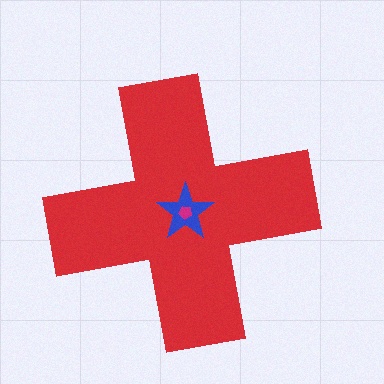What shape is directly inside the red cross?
The blue star.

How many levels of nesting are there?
3.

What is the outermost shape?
The red cross.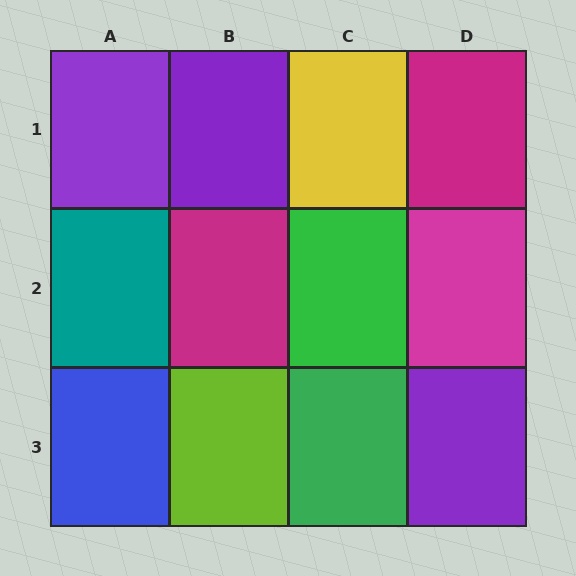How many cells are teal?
1 cell is teal.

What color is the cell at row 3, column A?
Blue.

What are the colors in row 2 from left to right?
Teal, magenta, green, magenta.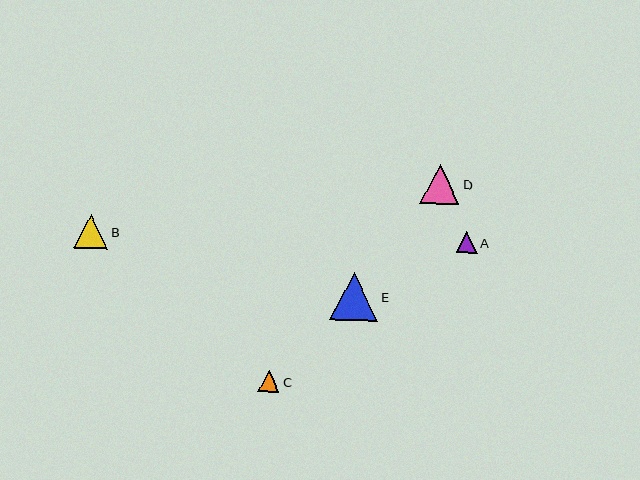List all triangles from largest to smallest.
From largest to smallest: E, D, B, C, A.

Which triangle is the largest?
Triangle E is the largest with a size of approximately 48 pixels.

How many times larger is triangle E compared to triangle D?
Triangle E is approximately 1.2 times the size of triangle D.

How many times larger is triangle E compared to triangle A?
Triangle E is approximately 2.2 times the size of triangle A.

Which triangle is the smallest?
Triangle A is the smallest with a size of approximately 21 pixels.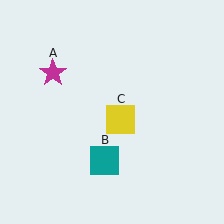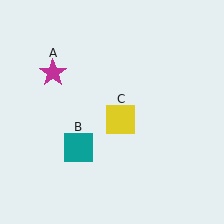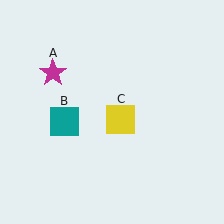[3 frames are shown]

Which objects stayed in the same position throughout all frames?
Magenta star (object A) and yellow square (object C) remained stationary.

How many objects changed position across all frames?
1 object changed position: teal square (object B).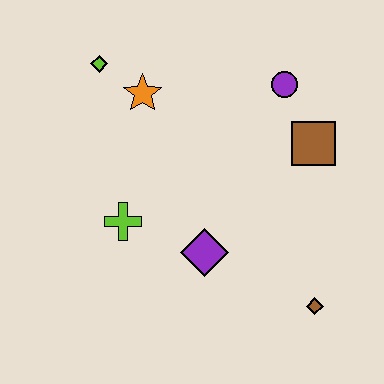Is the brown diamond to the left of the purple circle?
No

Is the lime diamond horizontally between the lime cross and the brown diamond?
No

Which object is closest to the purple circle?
The brown square is closest to the purple circle.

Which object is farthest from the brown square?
The lime diamond is farthest from the brown square.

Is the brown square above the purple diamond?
Yes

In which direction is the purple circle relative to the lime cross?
The purple circle is to the right of the lime cross.